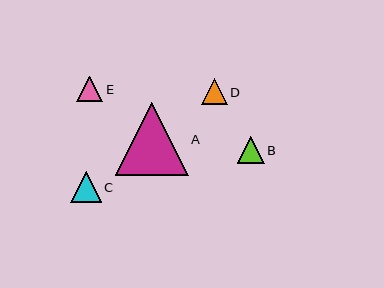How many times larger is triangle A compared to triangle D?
Triangle A is approximately 2.8 times the size of triangle D.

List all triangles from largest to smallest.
From largest to smallest: A, C, B, E, D.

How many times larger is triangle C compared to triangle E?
Triangle C is approximately 1.2 times the size of triangle E.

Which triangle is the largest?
Triangle A is the largest with a size of approximately 73 pixels.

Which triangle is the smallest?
Triangle D is the smallest with a size of approximately 26 pixels.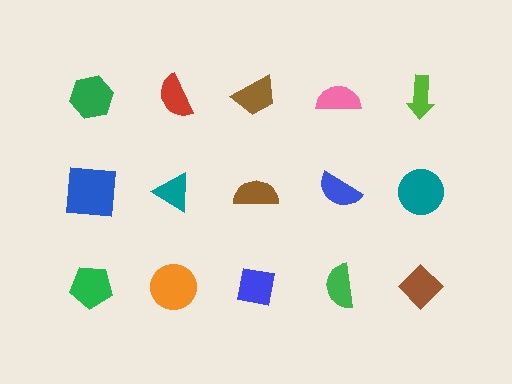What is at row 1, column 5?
A lime arrow.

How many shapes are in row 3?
5 shapes.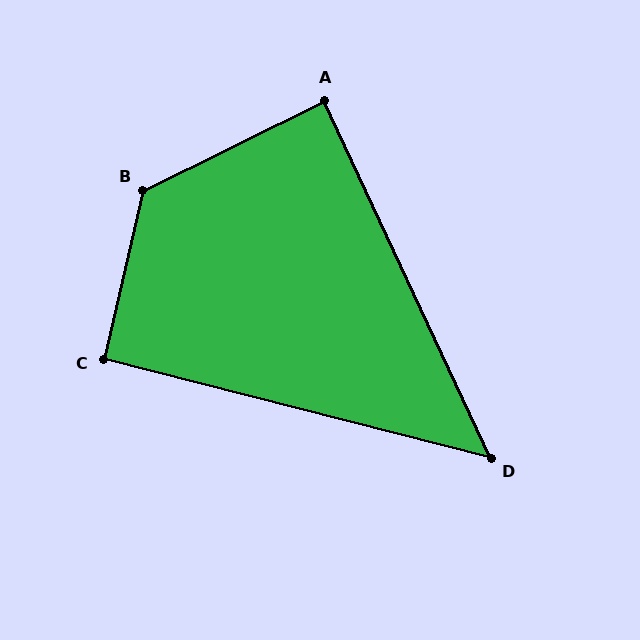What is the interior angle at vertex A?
Approximately 89 degrees (approximately right).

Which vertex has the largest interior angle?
B, at approximately 129 degrees.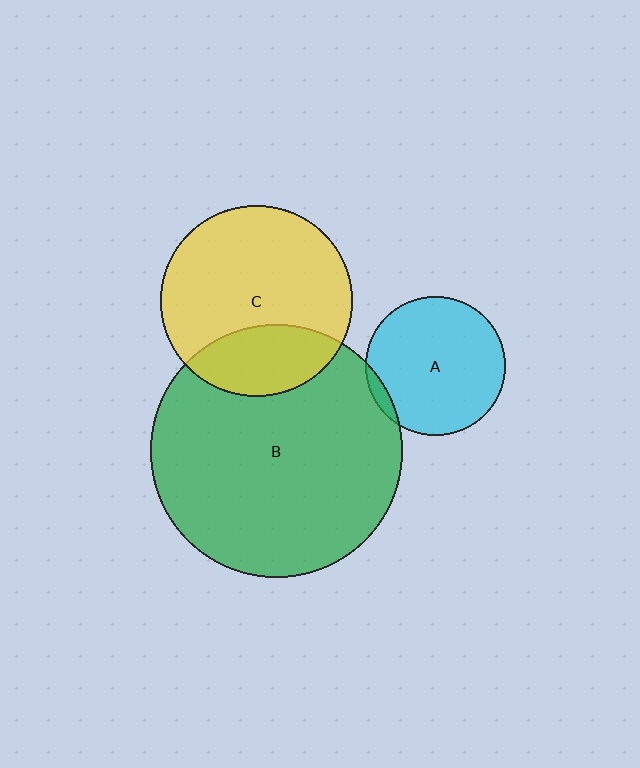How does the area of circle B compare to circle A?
Approximately 3.3 times.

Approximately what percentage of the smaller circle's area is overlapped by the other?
Approximately 5%.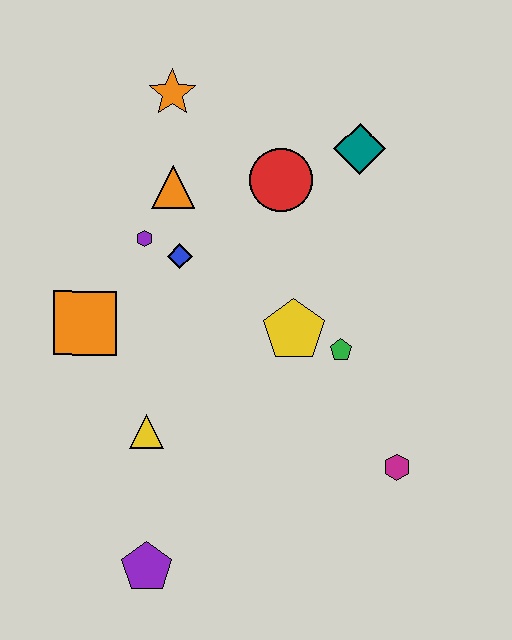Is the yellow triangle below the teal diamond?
Yes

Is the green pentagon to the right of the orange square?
Yes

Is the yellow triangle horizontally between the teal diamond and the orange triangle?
No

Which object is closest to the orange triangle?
The purple hexagon is closest to the orange triangle.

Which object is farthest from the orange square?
The magenta hexagon is farthest from the orange square.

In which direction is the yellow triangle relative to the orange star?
The yellow triangle is below the orange star.